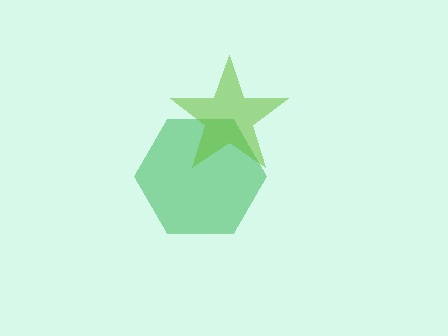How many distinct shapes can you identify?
There are 2 distinct shapes: a green hexagon, a lime star.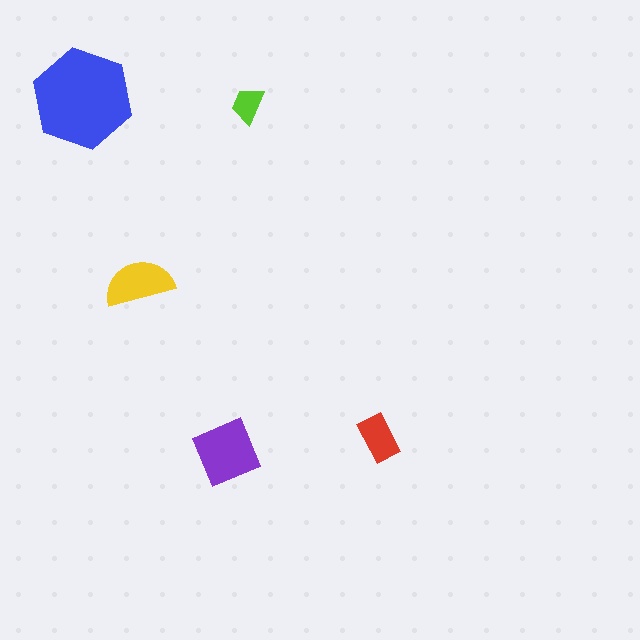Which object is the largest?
The blue hexagon.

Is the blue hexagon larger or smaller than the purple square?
Larger.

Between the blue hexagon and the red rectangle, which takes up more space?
The blue hexagon.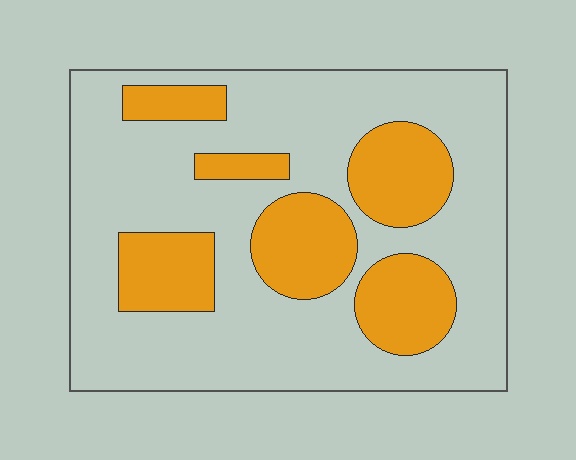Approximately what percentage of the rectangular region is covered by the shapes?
Approximately 30%.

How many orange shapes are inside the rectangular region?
6.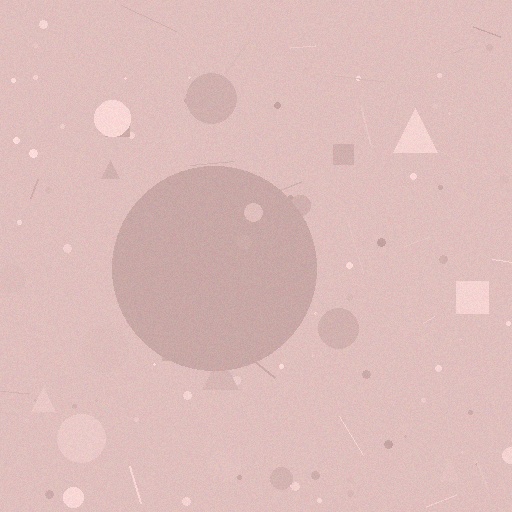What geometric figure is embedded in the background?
A circle is embedded in the background.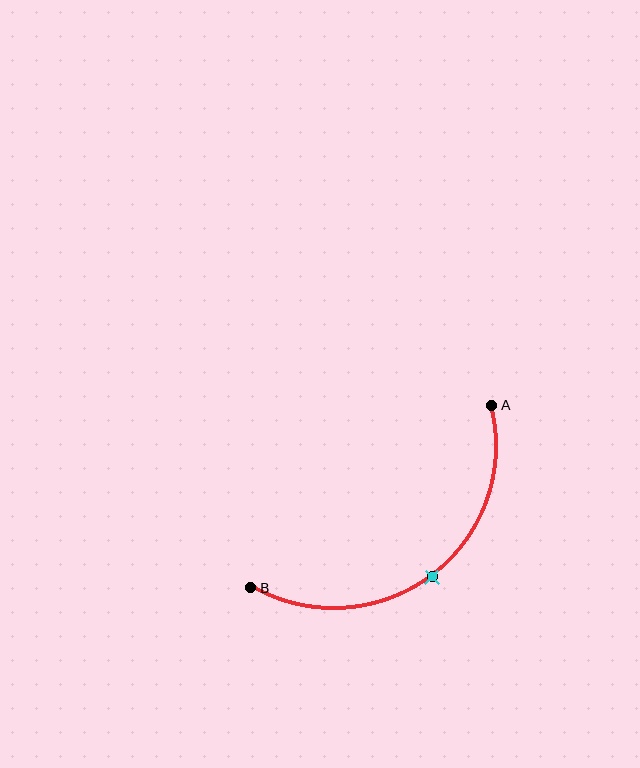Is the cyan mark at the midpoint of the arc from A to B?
Yes. The cyan mark lies on the arc at equal arc-length from both A and B — it is the arc midpoint.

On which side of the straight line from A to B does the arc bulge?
The arc bulges below and to the right of the straight line connecting A and B.